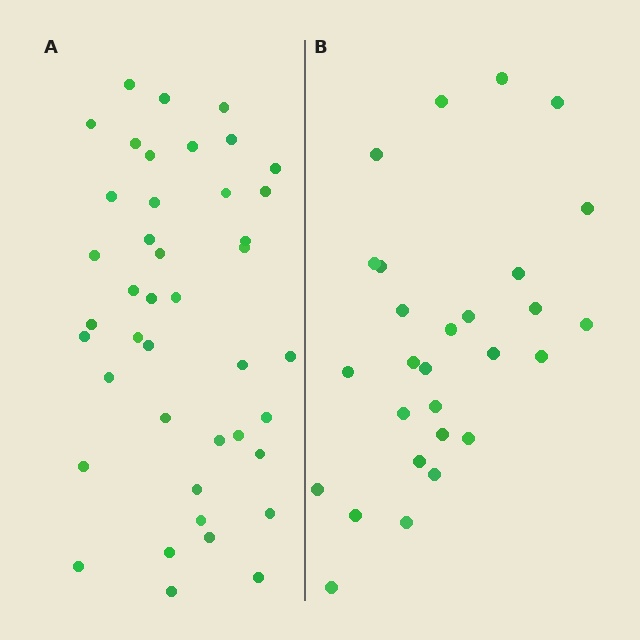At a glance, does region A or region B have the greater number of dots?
Region A (the left region) has more dots.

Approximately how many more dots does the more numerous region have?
Region A has approximately 15 more dots than region B.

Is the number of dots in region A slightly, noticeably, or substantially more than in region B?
Region A has substantially more. The ratio is roughly 1.5 to 1.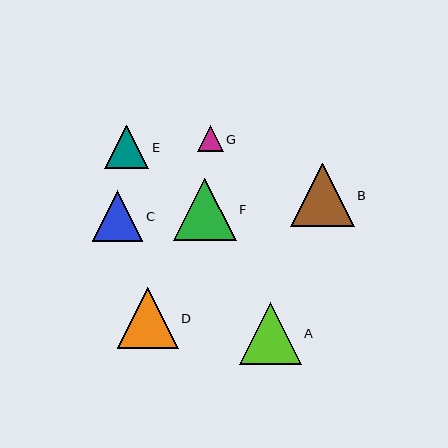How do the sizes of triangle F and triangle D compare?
Triangle F and triangle D are approximately the same size.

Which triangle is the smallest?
Triangle G is the smallest with a size of approximately 26 pixels.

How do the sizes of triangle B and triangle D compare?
Triangle B and triangle D are approximately the same size.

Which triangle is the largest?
Triangle B is the largest with a size of approximately 64 pixels.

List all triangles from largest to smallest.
From largest to smallest: B, F, A, D, C, E, G.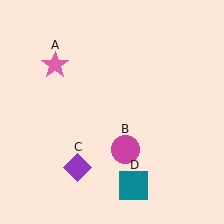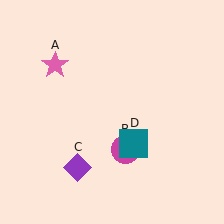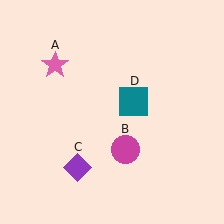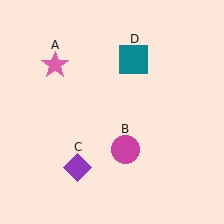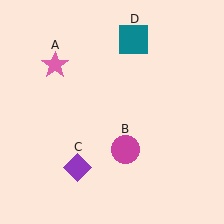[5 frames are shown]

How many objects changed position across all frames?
1 object changed position: teal square (object D).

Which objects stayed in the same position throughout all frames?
Pink star (object A) and magenta circle (object B) and purple diamond (object C) remained stationary.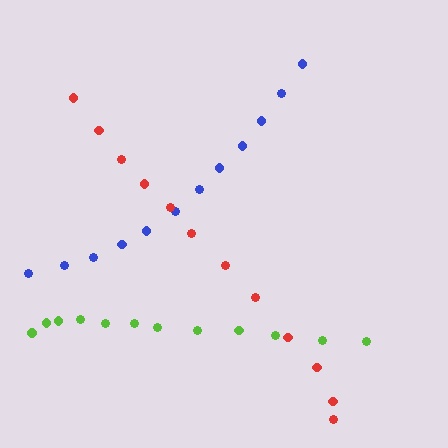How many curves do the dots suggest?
There are 3 distinct paths.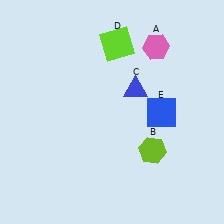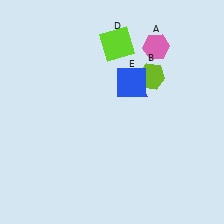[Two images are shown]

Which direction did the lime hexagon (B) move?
The lime hexagon (B) moved up.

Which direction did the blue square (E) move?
The blue square (E) moved up.